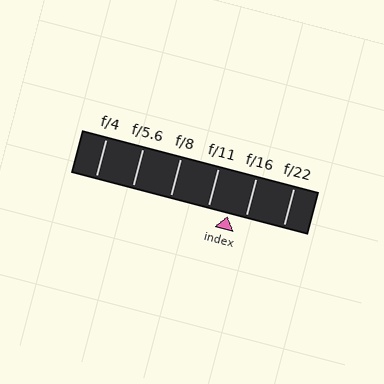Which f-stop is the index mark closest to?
The index mark is closest to f/16.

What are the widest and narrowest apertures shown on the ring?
The widest aperture shown is f/4 and the narrowest is f/22.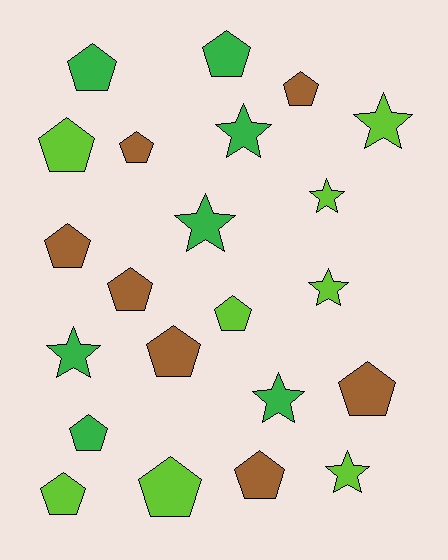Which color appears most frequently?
Lime, with 8 objects.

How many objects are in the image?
There are 22 objects.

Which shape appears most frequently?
Pentagon, with 14 objects.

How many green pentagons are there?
There are 3 green pentagons.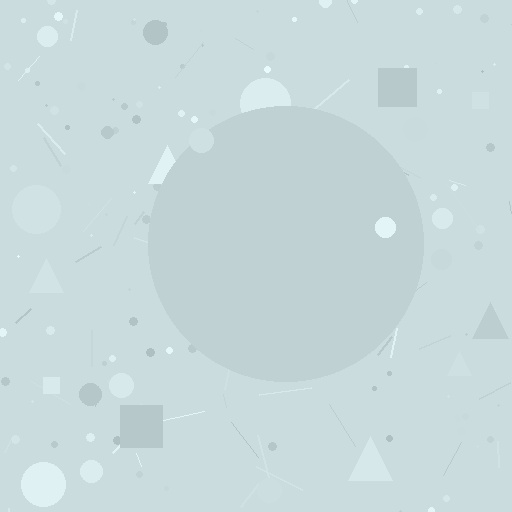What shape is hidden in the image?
A circle is hidden in the image.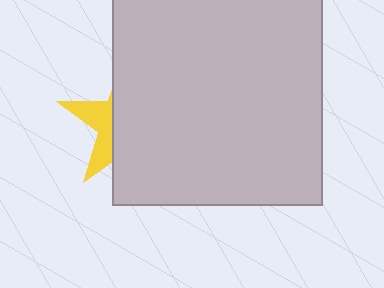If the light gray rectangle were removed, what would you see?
You would see the complete yellow star.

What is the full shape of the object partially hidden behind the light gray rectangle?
The partially hidden object is a yellow star.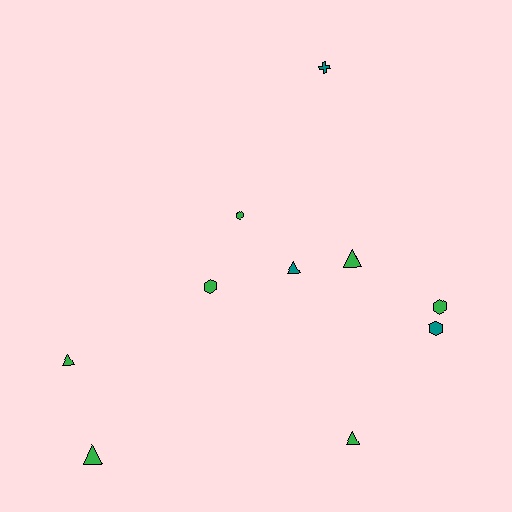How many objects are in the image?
There are 10 objects.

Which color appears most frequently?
Green, with 7 objects.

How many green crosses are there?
There are no green crosses.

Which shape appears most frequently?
Triangle, with 5 objects.